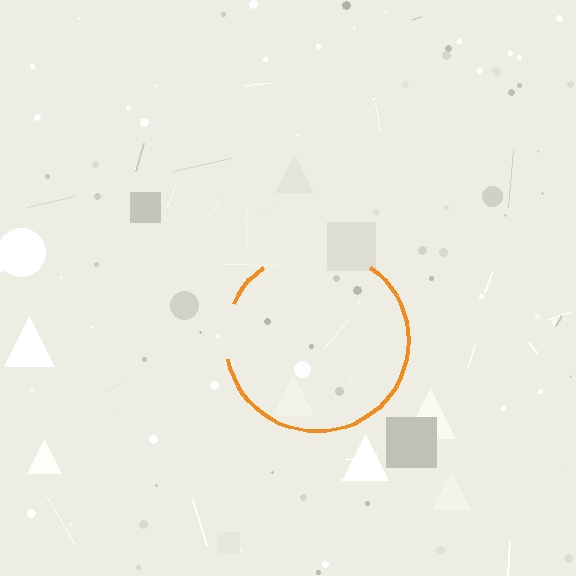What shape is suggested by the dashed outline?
The dashed outline suggests a circle.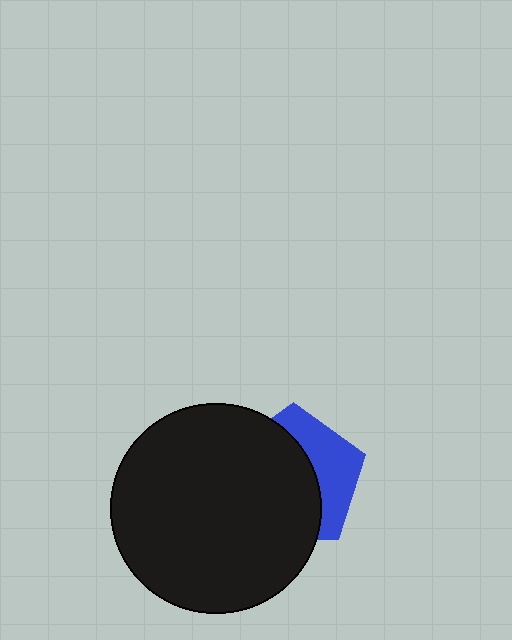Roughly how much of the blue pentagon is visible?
A small part of it is visible (roughly 37%).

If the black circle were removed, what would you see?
You would see the complete blue pentagon.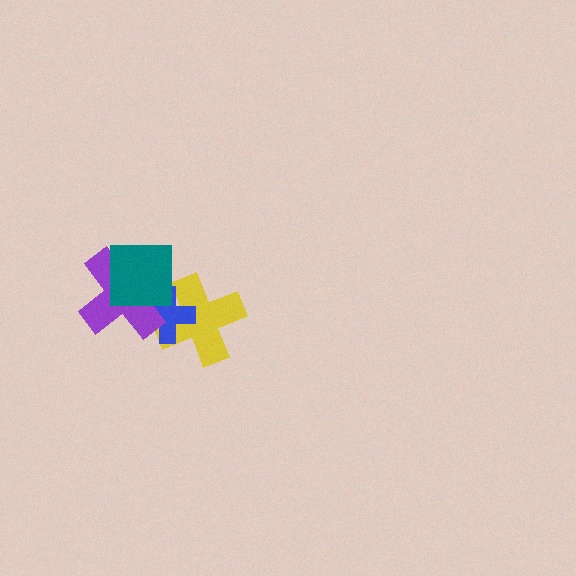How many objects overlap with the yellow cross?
2 objects overlap with the yellow cross.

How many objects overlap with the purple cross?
3 objects overlap with the purple cross.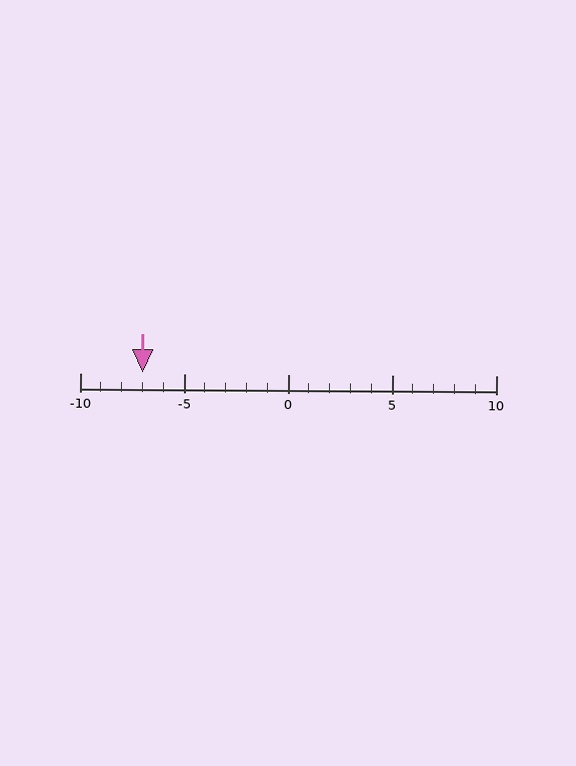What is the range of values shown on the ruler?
The ruler shows values from -10 to 10.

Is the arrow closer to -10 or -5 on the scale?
The arrow is closer to -5.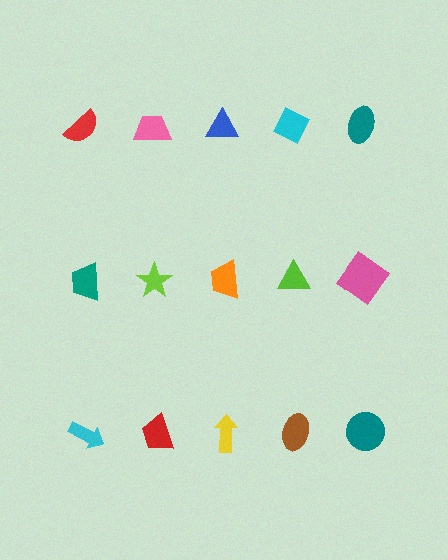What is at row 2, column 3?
An orange trapezoid.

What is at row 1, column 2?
A pink trapezoid.